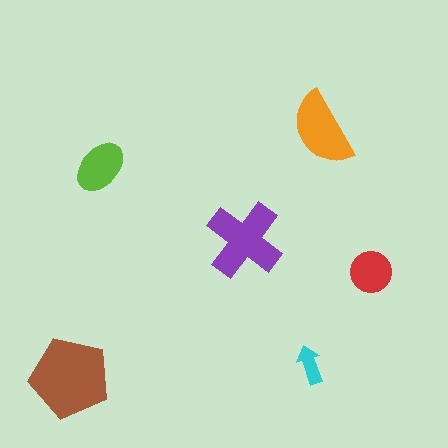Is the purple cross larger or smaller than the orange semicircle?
Larger.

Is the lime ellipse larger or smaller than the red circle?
Larger.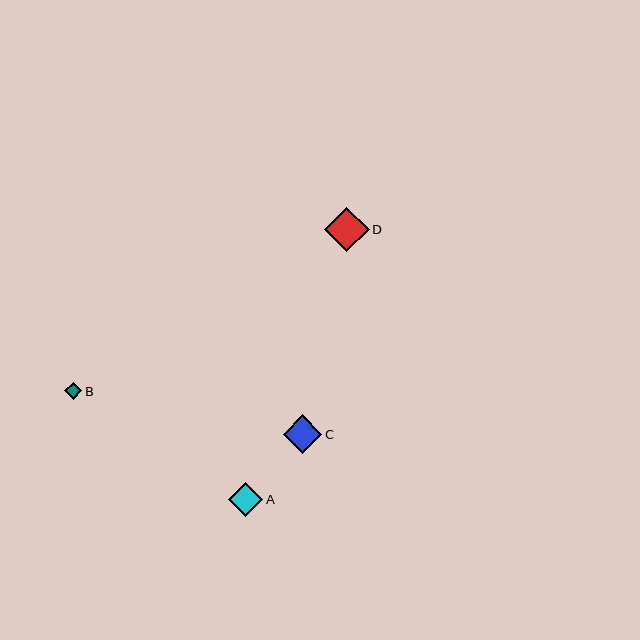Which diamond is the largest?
Diamond D is the largest with a size of approximately 44 pixels.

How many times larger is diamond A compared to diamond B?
Diamond A is approximately 2.0 times the size of diamond B.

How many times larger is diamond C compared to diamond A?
Diamond C is approximately 1.1 times the size of diamond A.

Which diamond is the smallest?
Diamond B is the smallest with a size of approximately 17 pixels.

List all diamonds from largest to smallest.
From largest to smallest: D, C, A, B.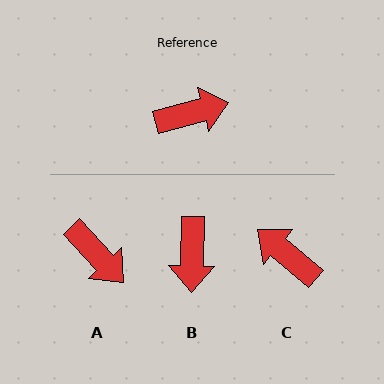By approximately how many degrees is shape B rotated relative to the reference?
Approximately 106 degrees clockwise.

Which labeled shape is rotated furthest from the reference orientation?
C, about 125 degrees away.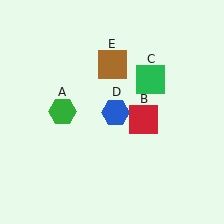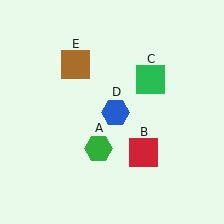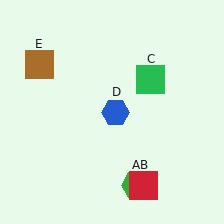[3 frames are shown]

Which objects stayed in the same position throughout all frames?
Green square (object C) and blue hexagon (object D) remained stationary.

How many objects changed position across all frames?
3 objects changed position: green hexagon (object A), red square (object B), brown square (object E).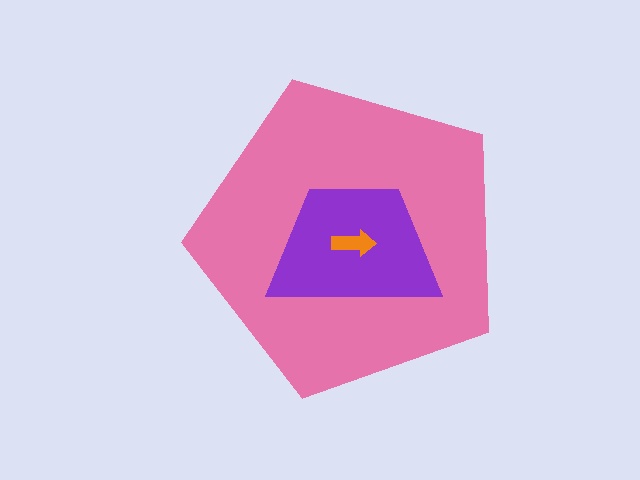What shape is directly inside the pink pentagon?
The purple trapezoid.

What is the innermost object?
The orange arrow.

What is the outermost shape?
The pink pentagon.